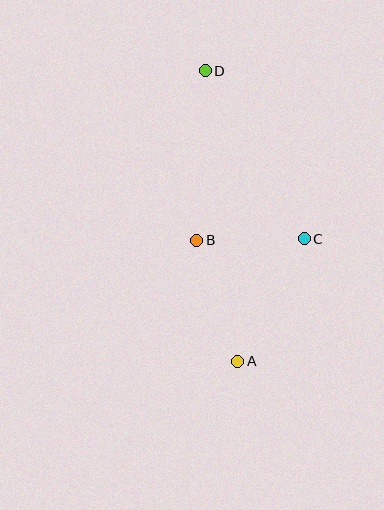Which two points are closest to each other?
Points B and C are closest to each other.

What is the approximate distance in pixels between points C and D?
The distance between C and D is approximately 195 pixels.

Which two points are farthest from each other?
Points A and D are farthest from each other.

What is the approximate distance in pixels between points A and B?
The distance between A and B is approximately 127 pixels.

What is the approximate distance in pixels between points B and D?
The distance between B and D is approximately 170 pixels.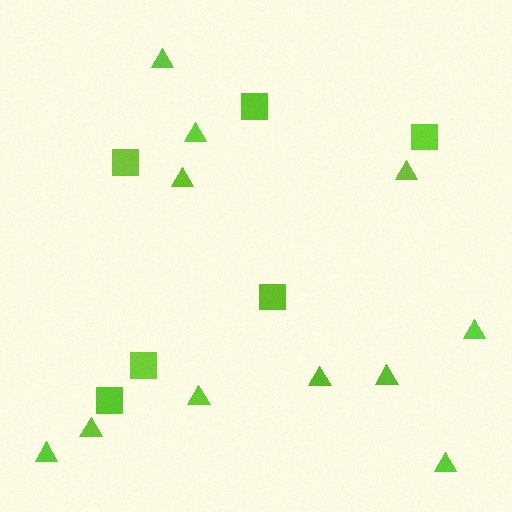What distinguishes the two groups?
There are 2 groups: one group of squares (6) and one group of triangles (11).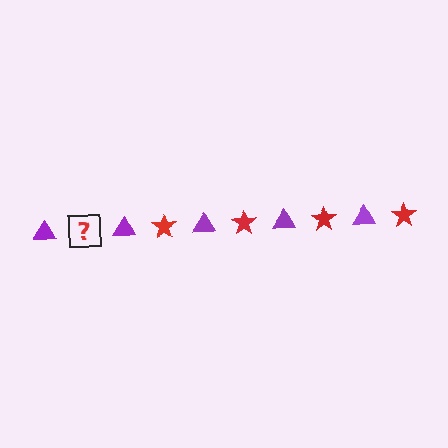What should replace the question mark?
The question mark should be replaced with a red star.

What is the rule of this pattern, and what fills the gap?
The rule is that the pattern alternates between purple triangle and red star. The gap should be filled with a red star.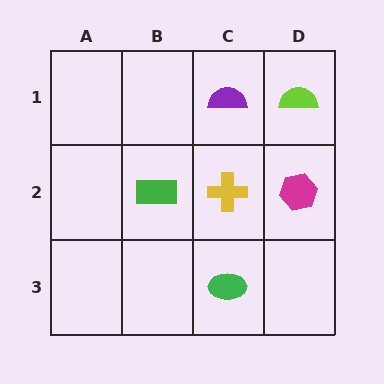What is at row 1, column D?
A lime semicircle.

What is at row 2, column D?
A magenta hexagon.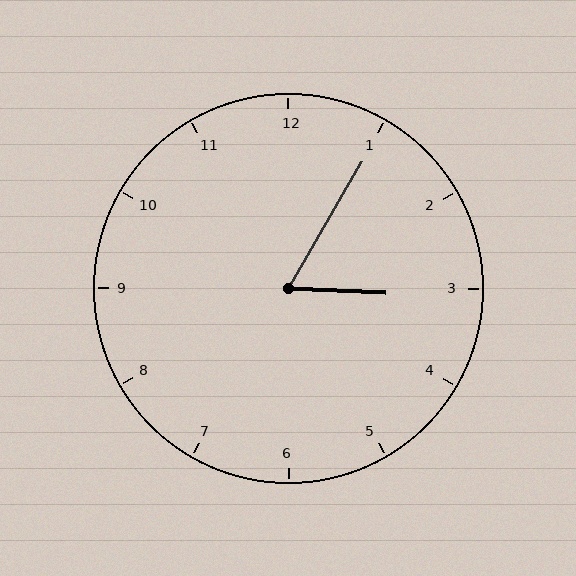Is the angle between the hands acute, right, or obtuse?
It is acute.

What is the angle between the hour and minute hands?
Approximately 62 degrees.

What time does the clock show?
3:05.